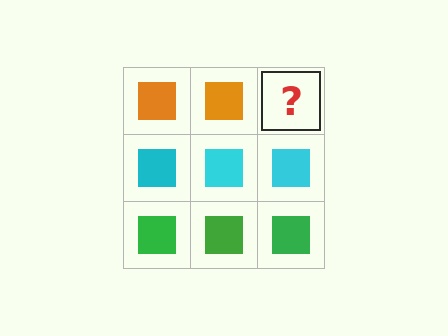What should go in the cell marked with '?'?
The missing cell should contain an orange square.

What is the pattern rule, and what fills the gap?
The rule is that each row has a consistent color. The gap should be filled with an orange square.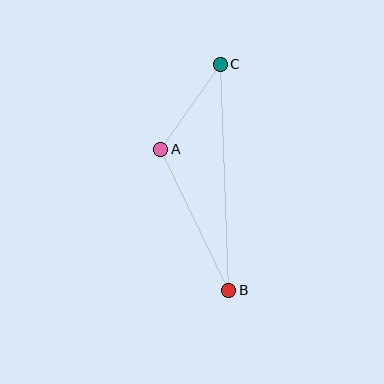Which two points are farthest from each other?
Points B and C are farthest from each other.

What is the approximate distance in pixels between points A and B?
The distance between A and B is approximately 157 pixels.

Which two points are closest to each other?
Points A and C are closest to each other.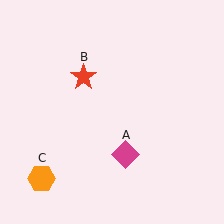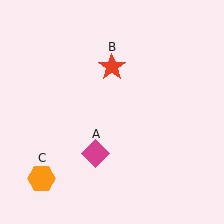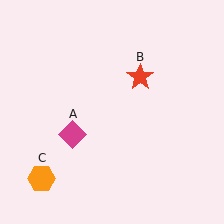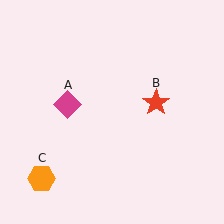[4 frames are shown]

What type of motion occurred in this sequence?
The magenta diamond (object A), red star (object B) rotated clockwise around the center of the scene.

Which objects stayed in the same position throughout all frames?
Orange hexagon (object C) remained stationary.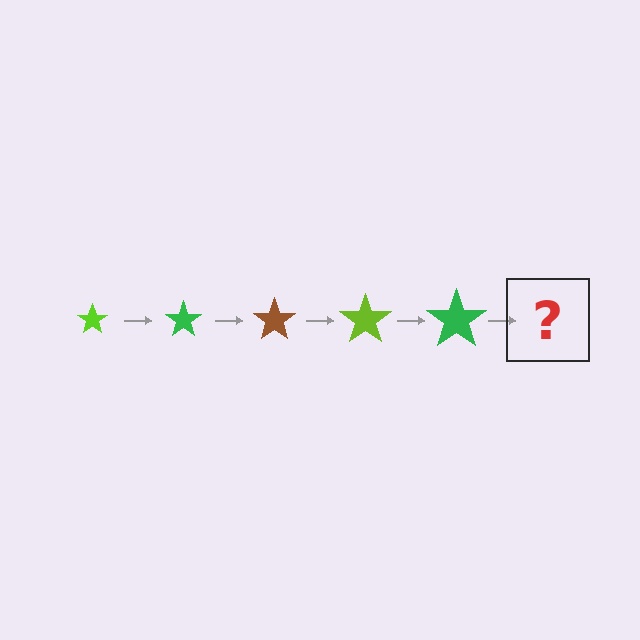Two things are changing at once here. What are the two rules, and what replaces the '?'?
The two rules are that the star grows larger each step and the color cycles through lime, green, and brown. The '?' should be a brown star, larger than the previous one.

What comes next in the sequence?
The next element should be a brown star, larger than the previous one.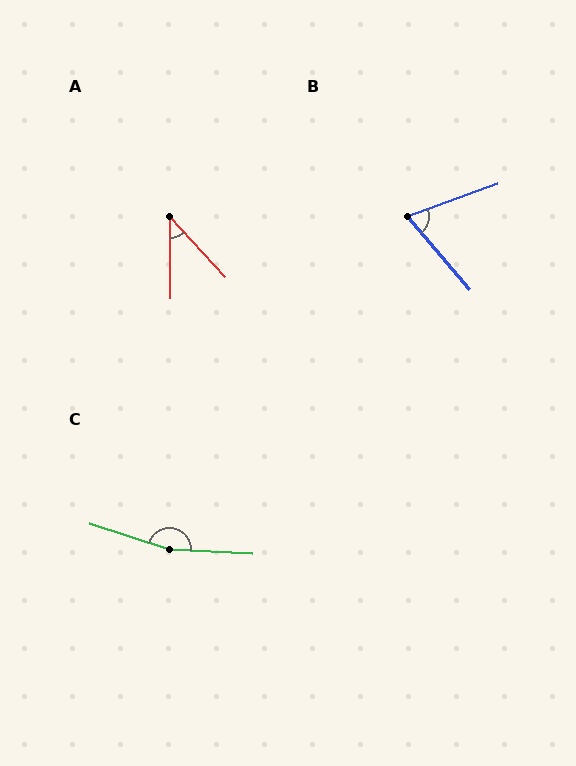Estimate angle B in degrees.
Approximately 69 degrees.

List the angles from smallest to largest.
A (43°), B (69°), C (165°).